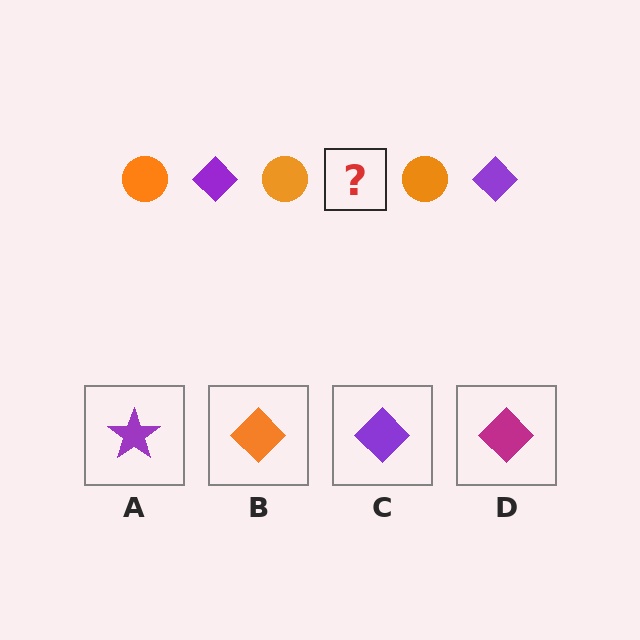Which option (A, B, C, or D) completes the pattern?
C.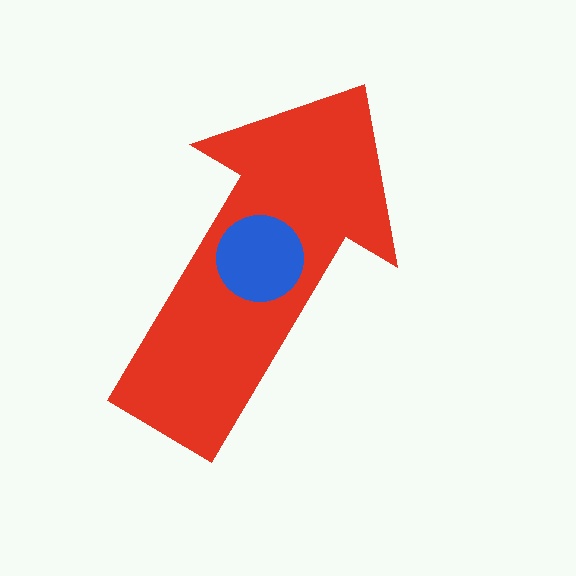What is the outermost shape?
The red arrow.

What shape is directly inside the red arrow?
The blue circle.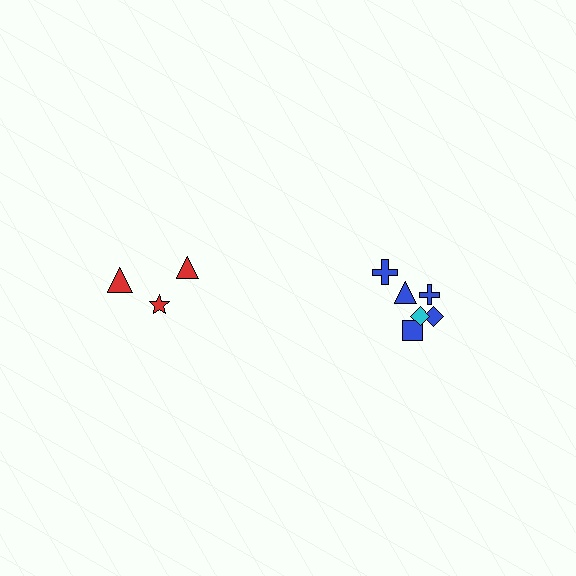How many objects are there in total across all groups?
There are 9 objects.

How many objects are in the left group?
There are 3 objects.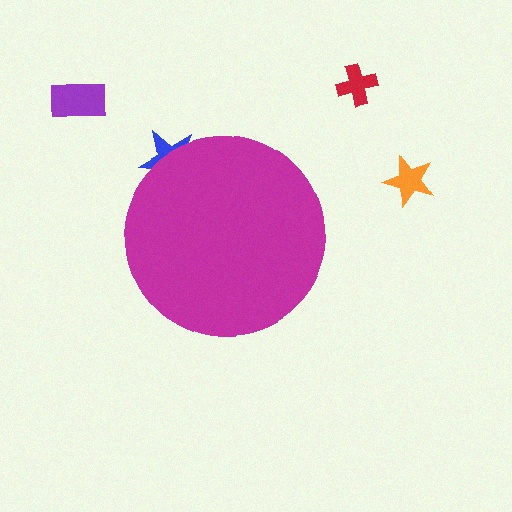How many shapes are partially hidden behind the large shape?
1 shape is partially hidden.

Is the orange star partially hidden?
No, the orange star is fully visible.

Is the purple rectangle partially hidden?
No, the purple rectangle is fully visible.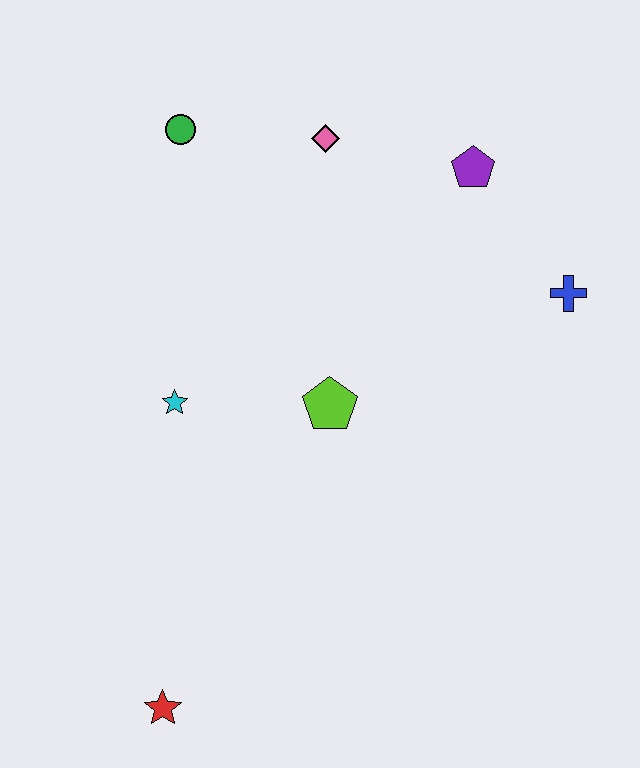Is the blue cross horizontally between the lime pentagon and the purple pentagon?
No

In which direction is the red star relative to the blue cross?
The red star is below the blue cross.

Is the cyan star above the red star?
Yes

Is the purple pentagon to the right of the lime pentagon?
Yes